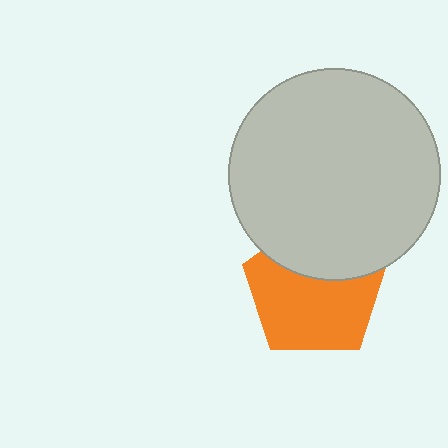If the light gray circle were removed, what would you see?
You would see the complete orange pentagon.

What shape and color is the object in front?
The object in front is a light gray circle.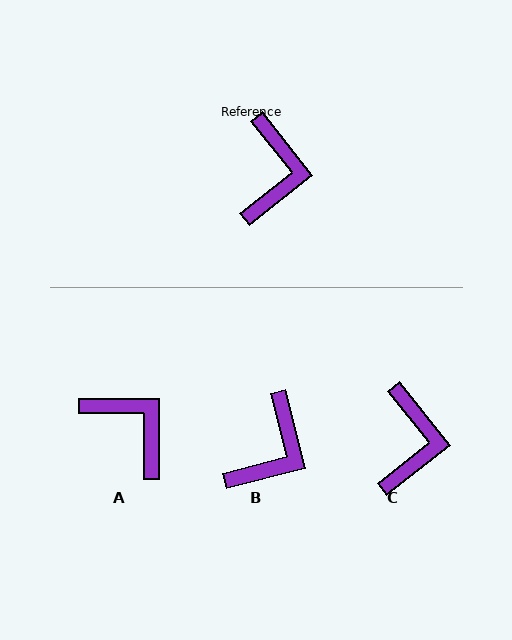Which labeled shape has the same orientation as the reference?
C.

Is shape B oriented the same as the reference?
No, it is off by about 24 degrees.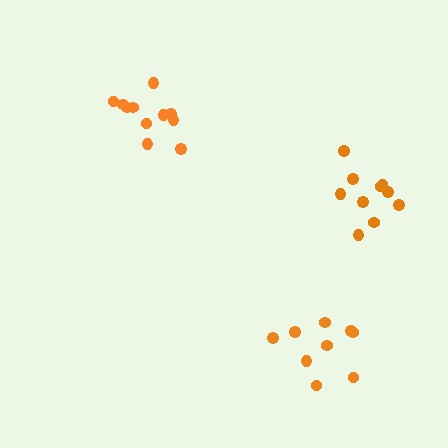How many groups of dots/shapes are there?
There are 3 groups.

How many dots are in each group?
Group 1: 10 dots, Group 2: 11 dots, Group 3: 9 dots (30 total).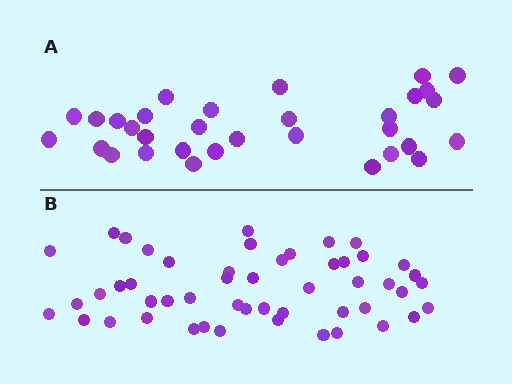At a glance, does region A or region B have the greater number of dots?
Region B (the bottom region) has more dots.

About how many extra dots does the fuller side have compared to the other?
Region B has approximately 20 more dots than region A.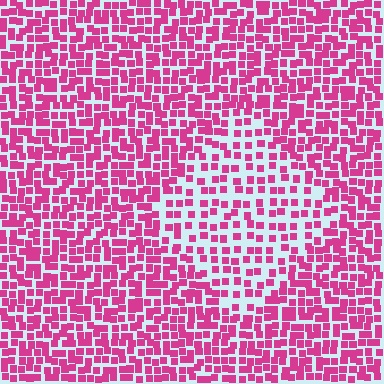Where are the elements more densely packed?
The elements are more densely packed outside the diamond boundary.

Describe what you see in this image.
The image contains small magenta elements arranged at two different densities. A diamond-shaped region is visible where the elements are less densely packed than the surrounding area.